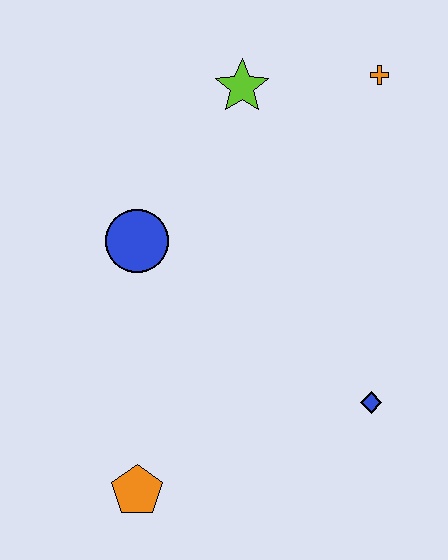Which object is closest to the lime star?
The orange cross is closest to the lime star.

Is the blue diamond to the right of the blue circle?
Yes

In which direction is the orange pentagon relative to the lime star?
The orange pentagon is below the lime star.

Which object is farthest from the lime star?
The orange pentagon is farthest from the lime star.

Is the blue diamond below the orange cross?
Yes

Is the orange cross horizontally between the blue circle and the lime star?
No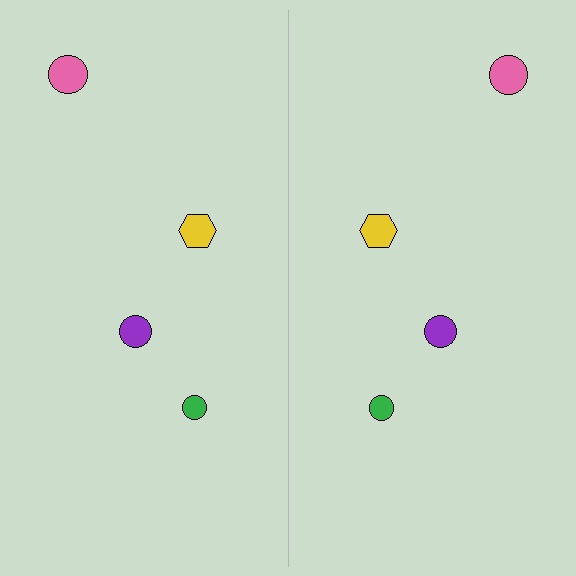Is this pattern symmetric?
Yes, this pattern has bilateral (reflection) symmetry.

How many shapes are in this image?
There are 8 shapes in this image.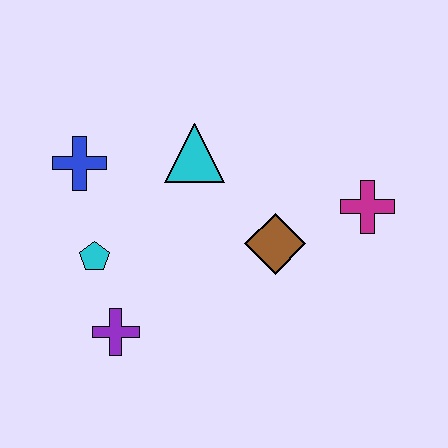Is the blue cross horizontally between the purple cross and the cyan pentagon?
No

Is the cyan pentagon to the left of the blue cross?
No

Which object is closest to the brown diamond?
The magenta cross is closest to the brown diamond.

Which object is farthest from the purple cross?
The magenta cross is farthest from the purple cross.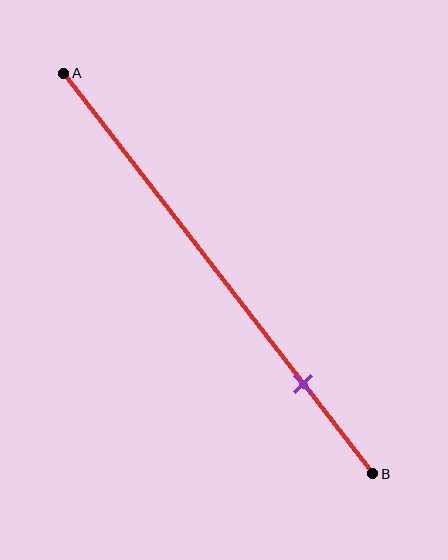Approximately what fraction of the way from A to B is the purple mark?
The purple mark is approximately 80% of the way from A to B.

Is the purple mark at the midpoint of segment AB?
No, the mark is at about 80% from A, not at the 50% midpoint.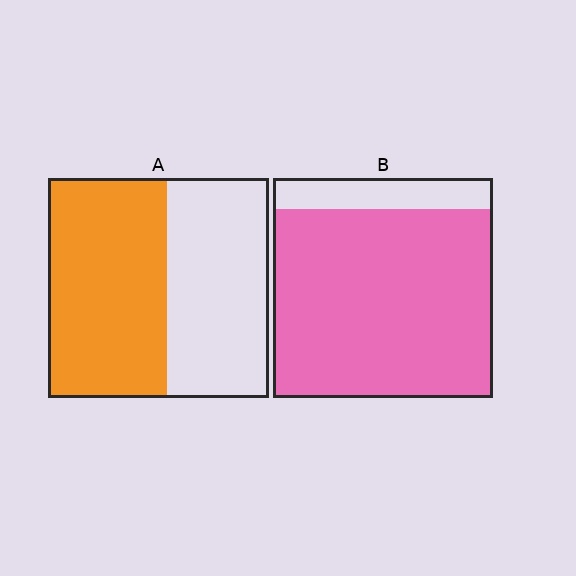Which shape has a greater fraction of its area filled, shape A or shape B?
Shape B.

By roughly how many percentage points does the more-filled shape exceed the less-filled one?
By roughly 30 percentage points (B over A).